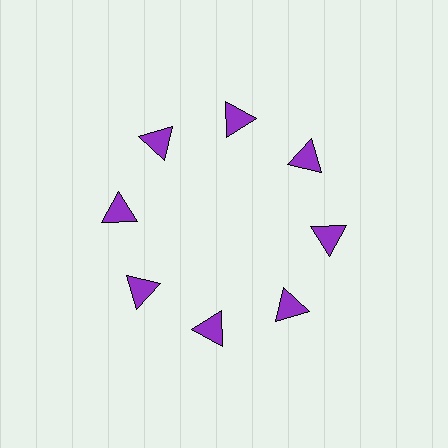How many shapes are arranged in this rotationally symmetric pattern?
There are 8 shapes, arranged in 8 groups of 1.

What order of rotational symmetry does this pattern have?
This pattern has 8-fold rotational symmetry.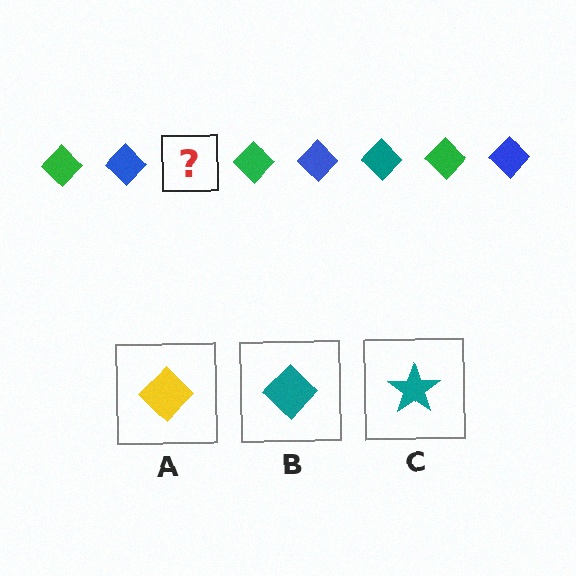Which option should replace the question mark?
Option B.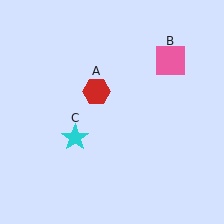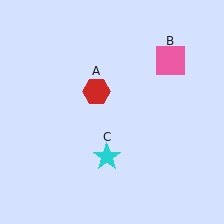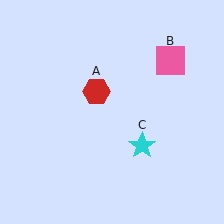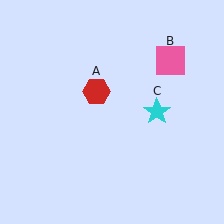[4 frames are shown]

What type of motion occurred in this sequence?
The cyan star (object C) rotated counterclockwise around the center of the scene.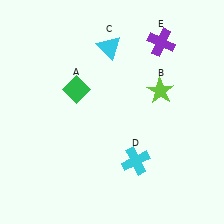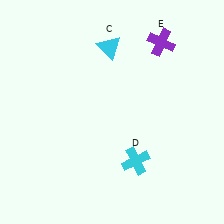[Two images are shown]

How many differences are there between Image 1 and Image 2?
There are 2 differences between the two images.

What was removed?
The green diamond (A), the lime star (B) were removed in Image 2.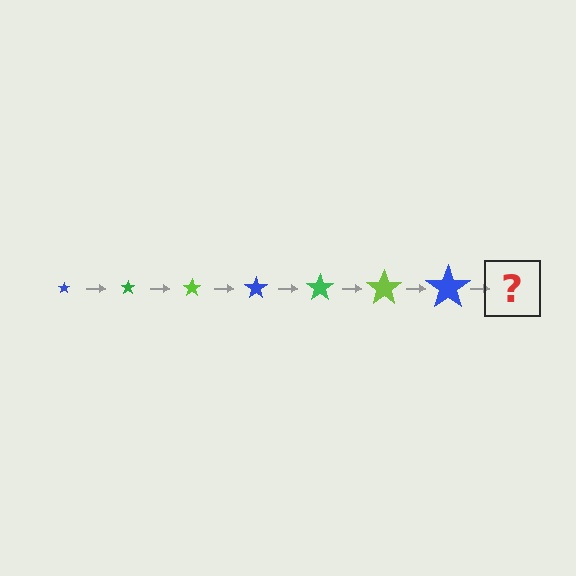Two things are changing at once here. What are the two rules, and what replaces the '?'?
The two rules are that the star grows larger each step and the color cycles through blue, green, and lime. The '?' should be a green star, larger than the previous one.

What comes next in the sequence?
The next element should be a green star, larger than the previous one.